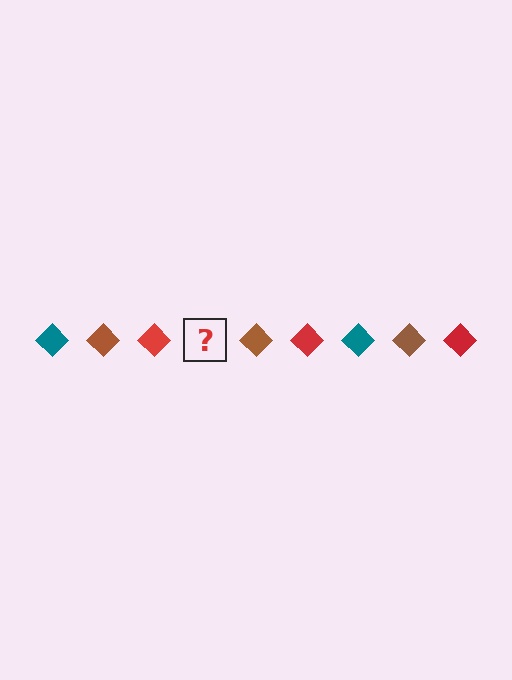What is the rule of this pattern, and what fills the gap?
The rule is that the pattern cycles through teal, brown, red diamonds. The gap should be filled with a teal diamond.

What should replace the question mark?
The question mark should be replaced with a teal diamond.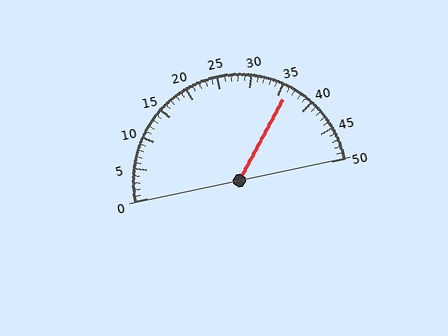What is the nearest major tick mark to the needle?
The nearest major tick mark is 35.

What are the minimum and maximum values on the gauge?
The gauge ranges from 0 to 50.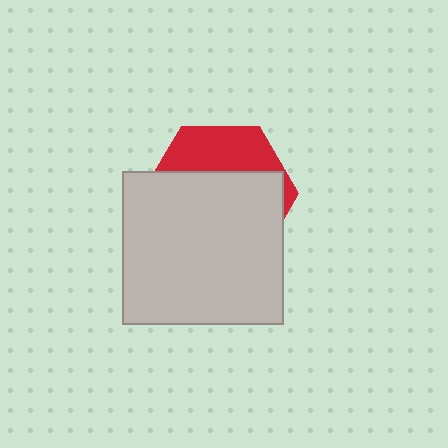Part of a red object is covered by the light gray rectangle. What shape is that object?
It is a hexagon.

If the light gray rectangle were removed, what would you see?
You would see the complete red hexagon.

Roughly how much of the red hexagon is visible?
A small part of it is visible (roughly 33%).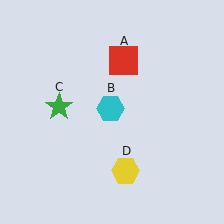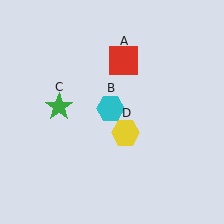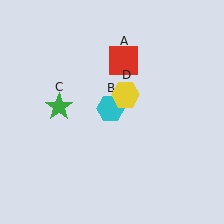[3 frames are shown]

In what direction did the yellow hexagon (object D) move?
The yellow hexagon (object D) moved up.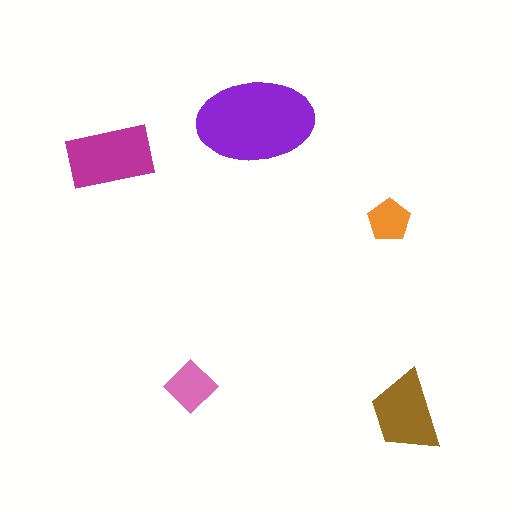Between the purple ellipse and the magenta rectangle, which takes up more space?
The purple ellipse.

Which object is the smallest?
The orange pentagon.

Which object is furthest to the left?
The magenta rectangle is leftmost.